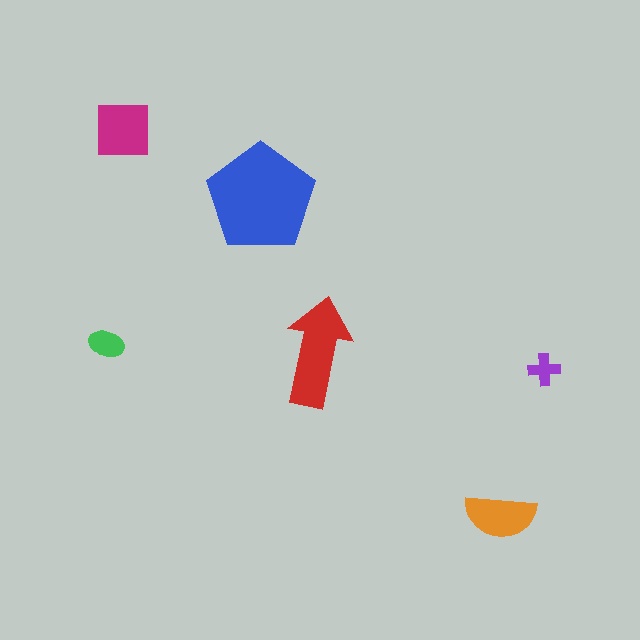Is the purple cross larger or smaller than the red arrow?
Smaller.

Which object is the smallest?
The purple cross.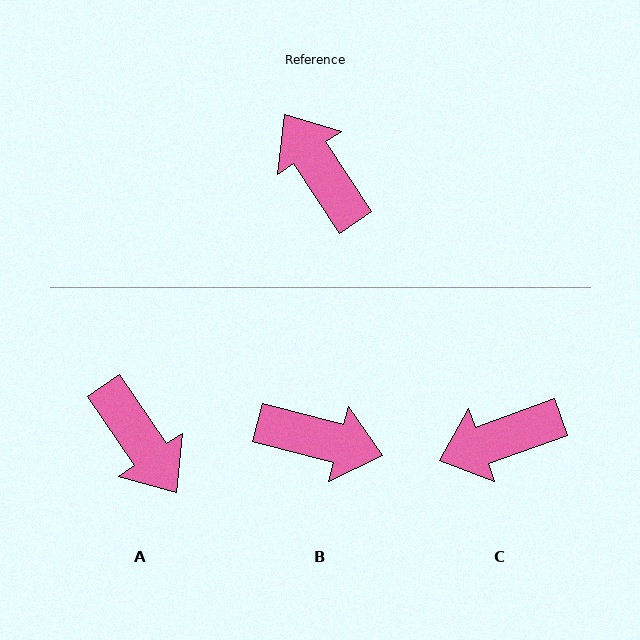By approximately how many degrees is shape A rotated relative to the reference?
Approximately 179 degrees clockwise.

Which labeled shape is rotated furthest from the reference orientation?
A, about 179 degrees away.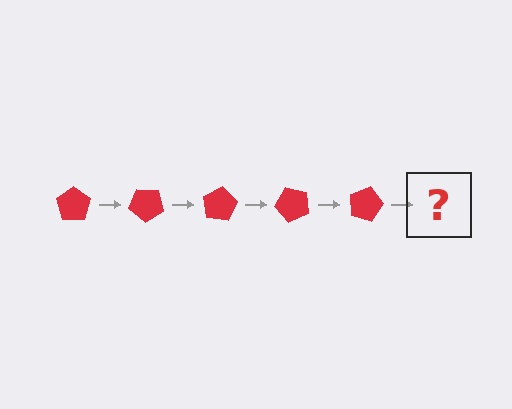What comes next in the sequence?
The next element should be a red pentagon rotated 200 degrees.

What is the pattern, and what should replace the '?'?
The pattern is that the pentagon rotates 40 degrees each step. The '?' should be a red pentagon rotated 200 degrees.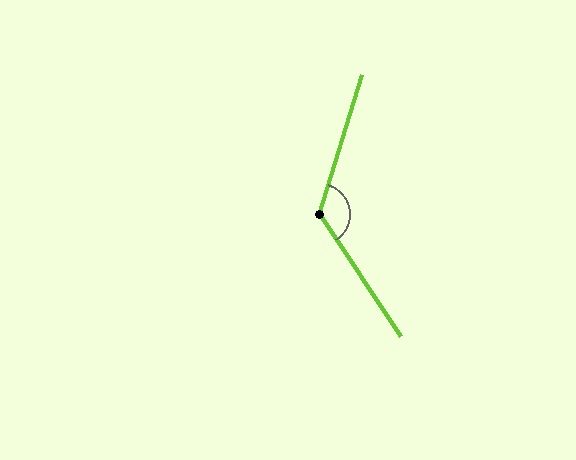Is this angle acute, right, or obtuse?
It is obtuse.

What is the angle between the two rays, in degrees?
Approximately 129 degrees.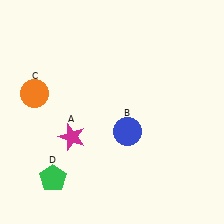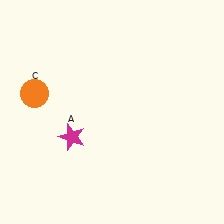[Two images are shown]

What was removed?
The green pentagon (D), the blue circle (B) were removed in Image 2.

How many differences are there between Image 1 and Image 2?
There are 2 differences between the two images.